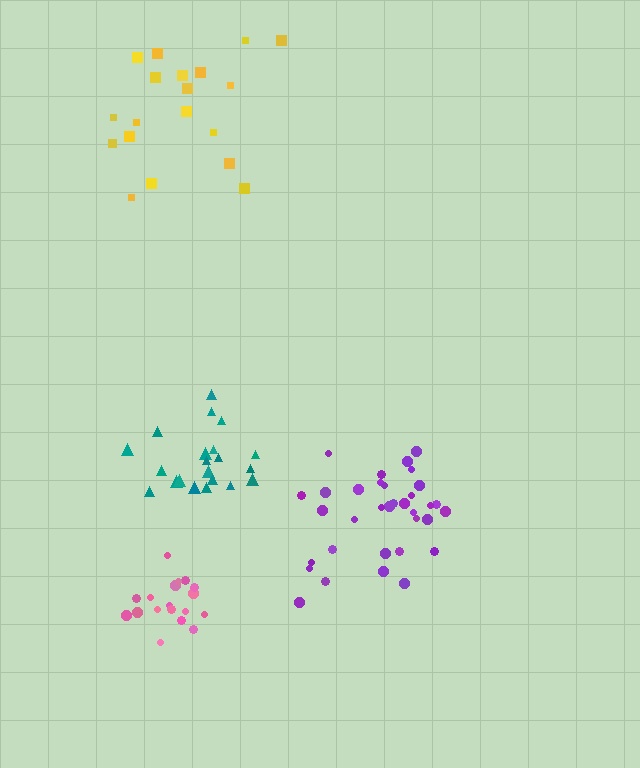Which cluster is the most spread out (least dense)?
Yellow.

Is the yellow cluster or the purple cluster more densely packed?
Purple.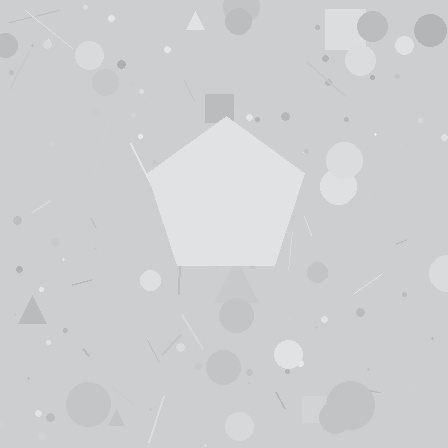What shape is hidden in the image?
A pentagon is hidden in the image.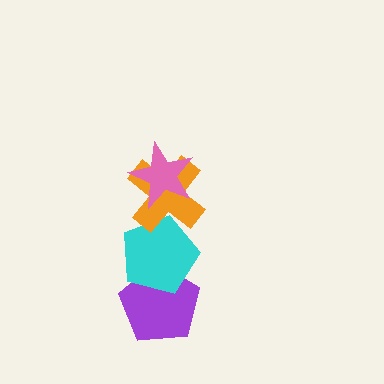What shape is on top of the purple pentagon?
The cyan pentagon is on top of the purple pentagon.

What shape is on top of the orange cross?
The pink star is on top of the orange cross.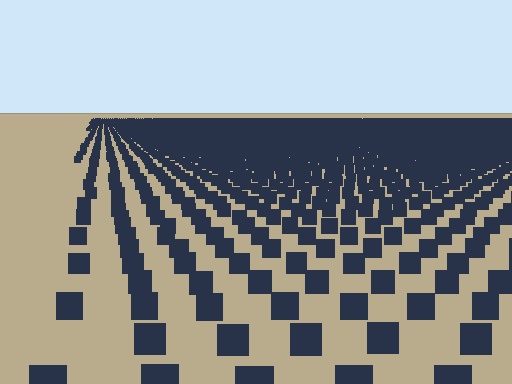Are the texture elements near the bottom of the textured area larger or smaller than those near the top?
Larger. Near the bottom, elements are closer to the viewer and appear at a bigger on-screen size.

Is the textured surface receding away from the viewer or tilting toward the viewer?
The surface is receding away from the viewer. Texture elements get smaller and denser toward the top.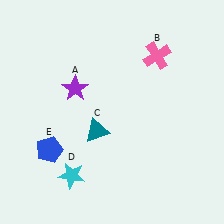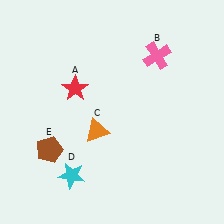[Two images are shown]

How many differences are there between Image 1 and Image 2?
There are 3 differences between the two images.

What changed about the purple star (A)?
In Image 1, A is purple. In Image 2, it changed to red.